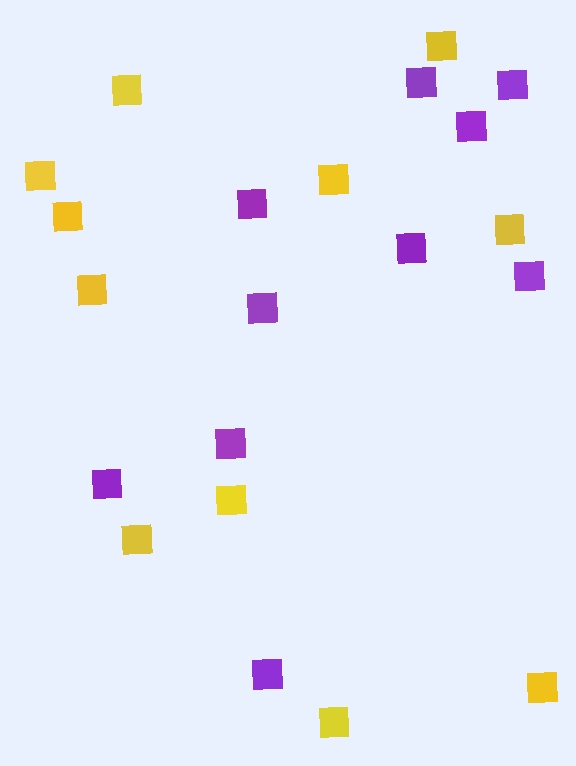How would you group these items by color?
There are 2 groups: one group of purple squares (10) and one group of yellow squares (11).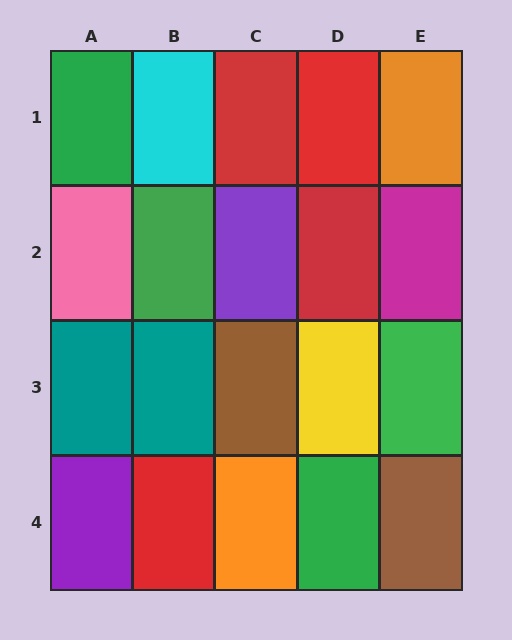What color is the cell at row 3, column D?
Yellow.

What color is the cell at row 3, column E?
Green.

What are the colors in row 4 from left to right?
Purple, red, orange, green, brown.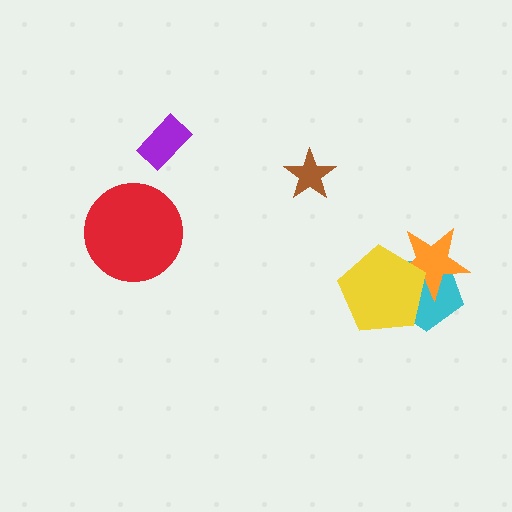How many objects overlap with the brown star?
0 objects overlap with the brown star.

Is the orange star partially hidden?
Yes, it is partially covered by another shape.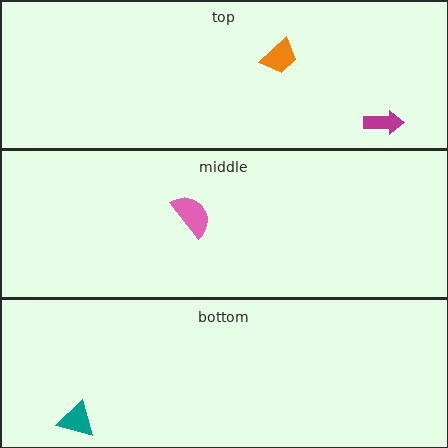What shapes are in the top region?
The orange trapezoid, the magenta arrow.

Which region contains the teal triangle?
The bottom region.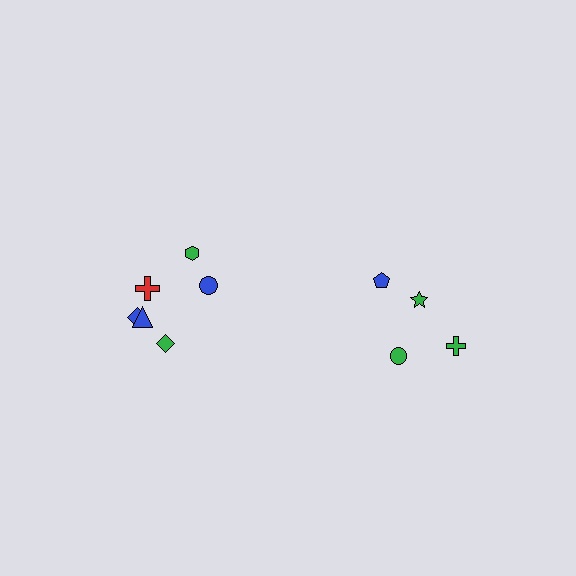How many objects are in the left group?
There are 6 objects.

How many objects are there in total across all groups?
There are 10 objects.